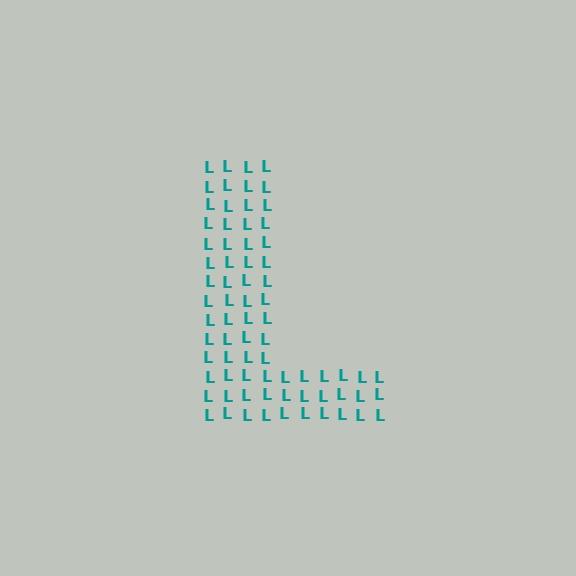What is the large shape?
The large shape is the letter L.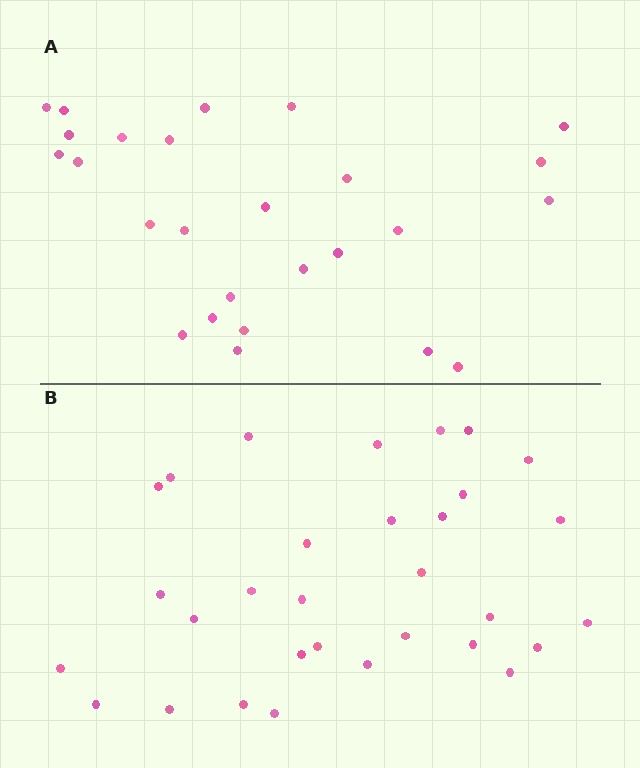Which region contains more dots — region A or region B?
Region B (the bottom region) has more dots.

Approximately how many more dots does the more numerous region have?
Region B has about 5 more dots than region A.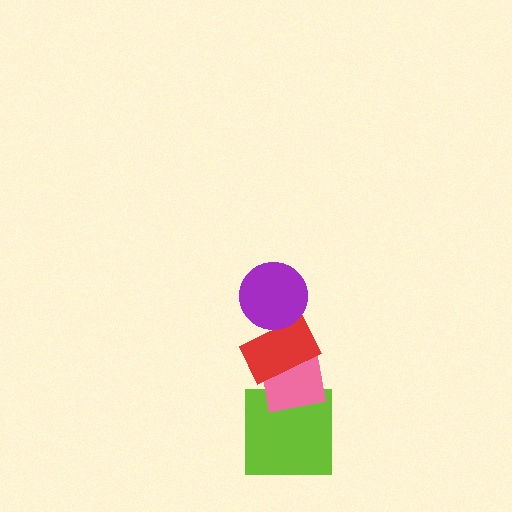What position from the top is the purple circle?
The purple circle is 1st from the top.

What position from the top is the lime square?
The lime square is 4th from the top.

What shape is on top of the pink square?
The red rectangle is on top of the pink square.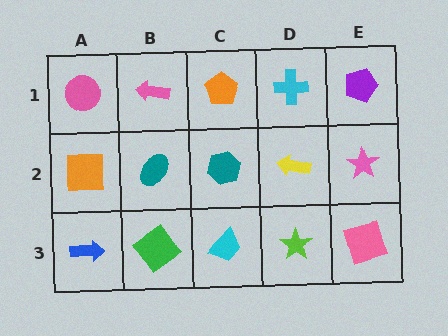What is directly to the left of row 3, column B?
A blue arrow.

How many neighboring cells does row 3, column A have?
2.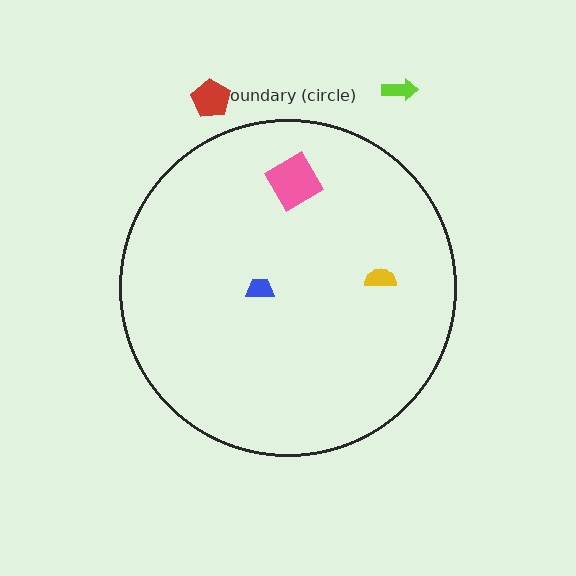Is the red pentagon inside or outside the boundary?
Outside.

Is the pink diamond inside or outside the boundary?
Inside.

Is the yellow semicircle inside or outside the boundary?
Inside.